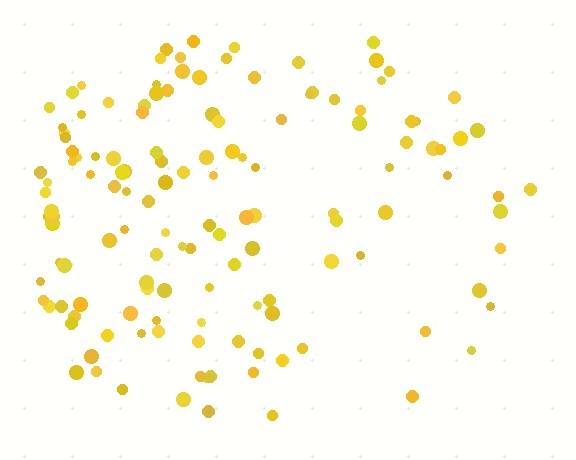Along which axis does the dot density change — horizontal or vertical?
Horizontal.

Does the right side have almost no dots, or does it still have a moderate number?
Still a moderate number, just noticeably fewer than the left.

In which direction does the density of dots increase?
From right to left, with the left side densest.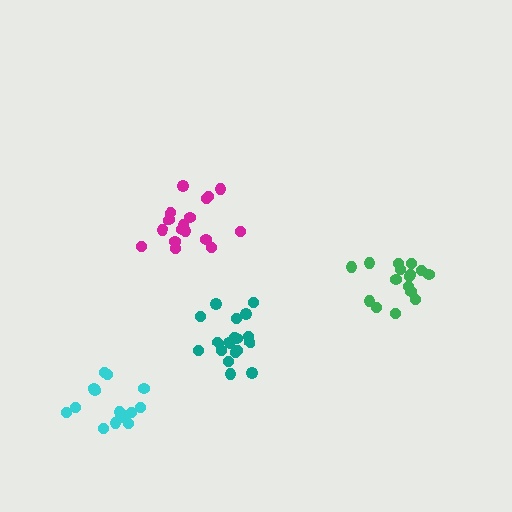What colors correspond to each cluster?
The clusters are colored: green, magenta, cyan, teal.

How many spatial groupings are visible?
There are 4 spatial groupings.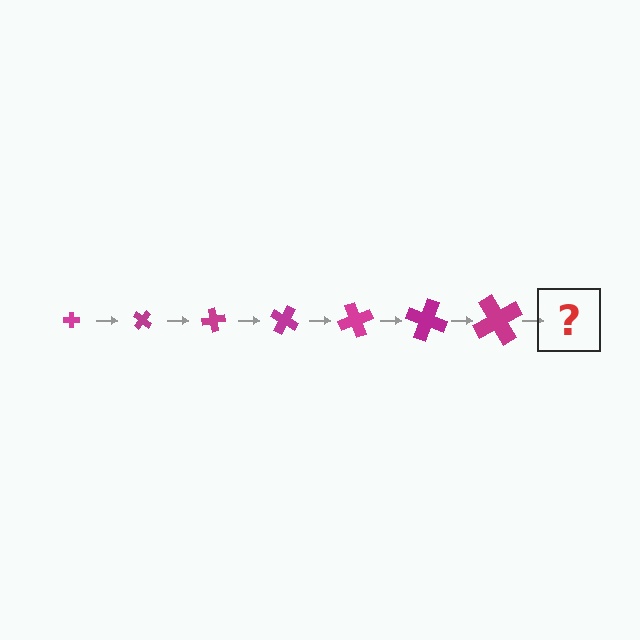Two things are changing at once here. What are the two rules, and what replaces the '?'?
The two rules are that the cross grows larger each step and it rotates 40 degrees each step. The '?' should be a cross, larger than the previous one and rotated 280 degrees from the start.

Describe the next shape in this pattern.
It should be a cross, larger than the previous one and rotated 280 degrees from the start.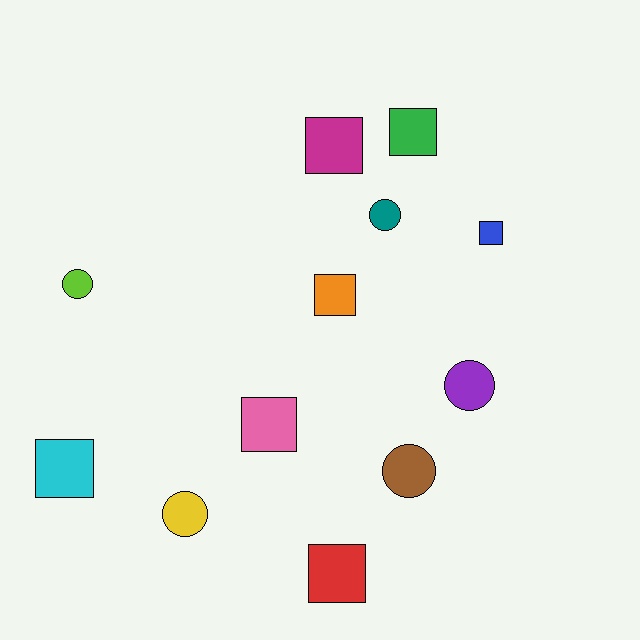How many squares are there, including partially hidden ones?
There are 7 squares.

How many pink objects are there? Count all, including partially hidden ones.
There is 1 pink object.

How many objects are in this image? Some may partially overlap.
There are 12 objects.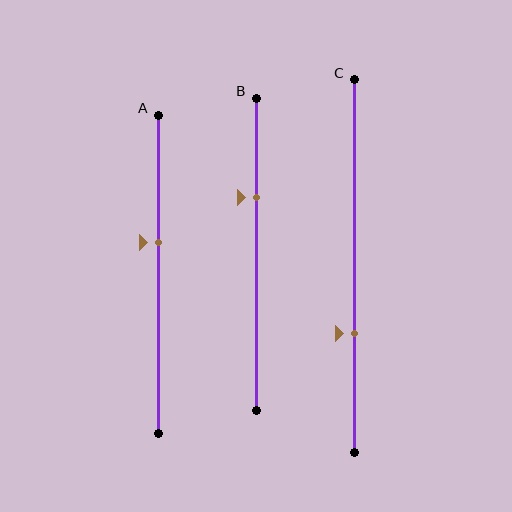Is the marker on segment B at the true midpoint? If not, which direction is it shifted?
No, the marker on segment B is shifted upward by about 18% of the segment length.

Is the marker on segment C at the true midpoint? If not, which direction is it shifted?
No, the marker on segment C is shifted downward by about 18% of the segment length.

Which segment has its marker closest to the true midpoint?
Segment A has its marker closest to the true midpoint.